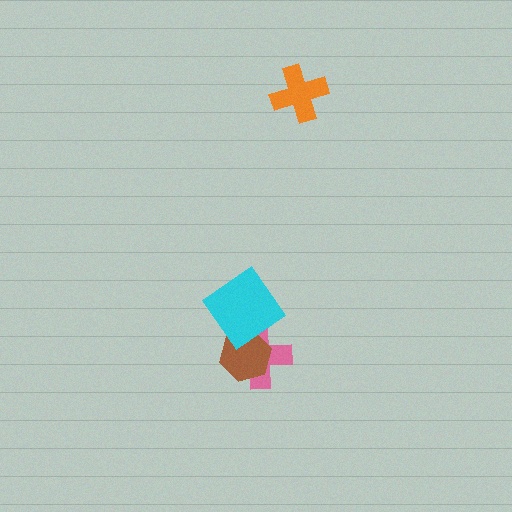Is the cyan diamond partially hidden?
No, no other shape covers it.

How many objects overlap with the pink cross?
2 objects overlap with the pink cross.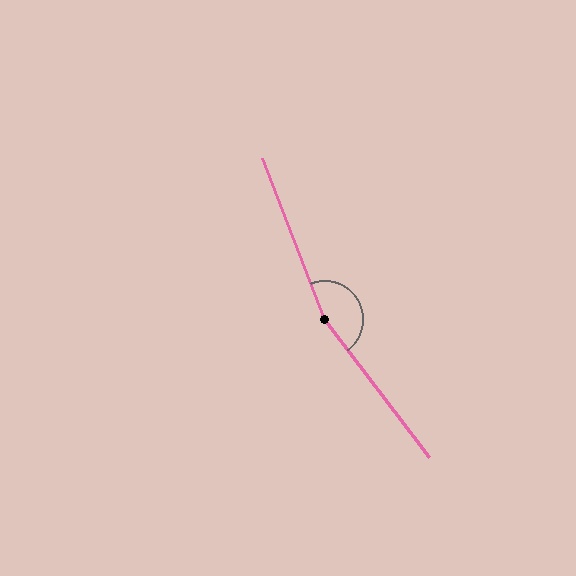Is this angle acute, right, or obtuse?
It is obtuse.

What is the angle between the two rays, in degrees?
Approximately 164 degrees.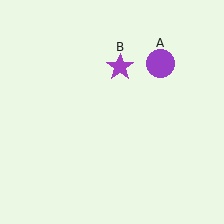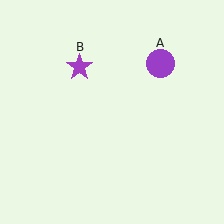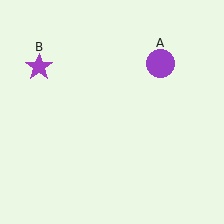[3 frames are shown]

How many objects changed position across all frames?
1 object changed position: purple star (object B).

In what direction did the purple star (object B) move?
The purple star (object B) moved left.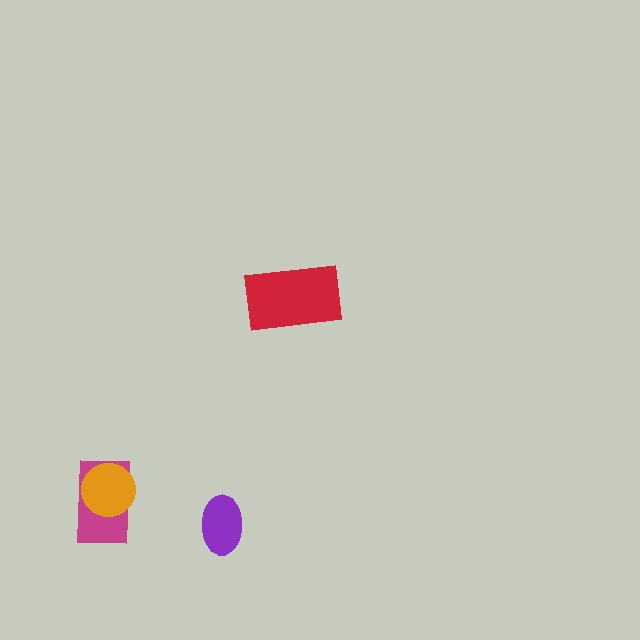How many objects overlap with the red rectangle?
0 objects overlap with the red rectangle.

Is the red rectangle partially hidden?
No, no other shape covers it.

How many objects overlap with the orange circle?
1 object overlaps with the orange circle.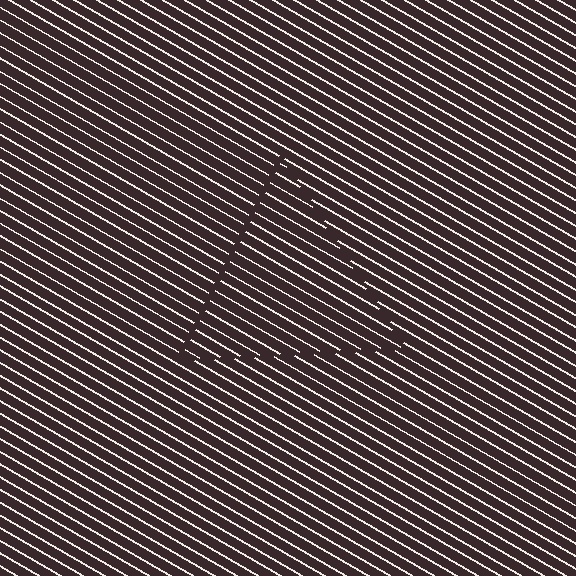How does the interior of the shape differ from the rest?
The interior of the shape contains the same grating, shifted by half a period — the contour is defined by the phase discontinuity where line-ends from the inner and outer gratings abut.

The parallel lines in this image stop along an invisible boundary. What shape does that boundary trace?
An illusory triangle. The interior of the shape contains the same grating, shifted by half a period — the contour is defined by the phase discontinuity where line-ends from the inner and outer gratings abut.